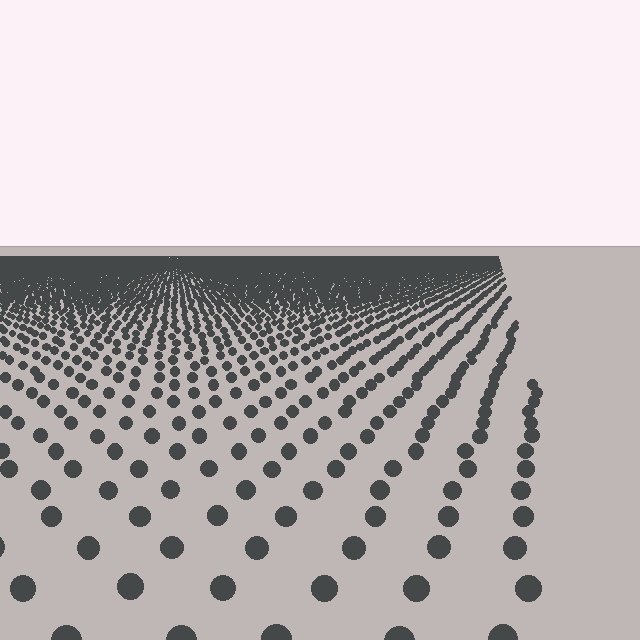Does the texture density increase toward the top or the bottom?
Density increases toward the top.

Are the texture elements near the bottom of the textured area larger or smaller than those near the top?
Larger. Near the bottom, elements are closer to the viewer and appear at a bigger on-screen size.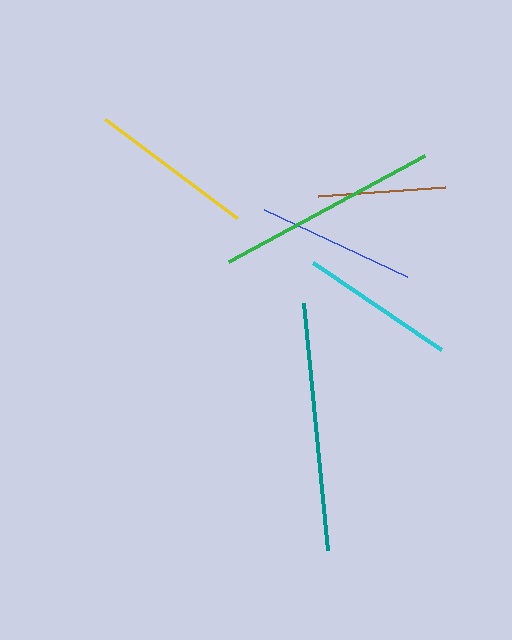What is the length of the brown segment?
The brown segment is approximately 128 pixels long.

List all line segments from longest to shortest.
From longest to shortest: teal, green, yellow, blue, cyan, brown.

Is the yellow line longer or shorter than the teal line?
The teal line is longer than the yellow line.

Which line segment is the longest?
The teal line is the longest at approximately 248 pixels.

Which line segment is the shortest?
The brown line is the shortest at approximately 128 pixels.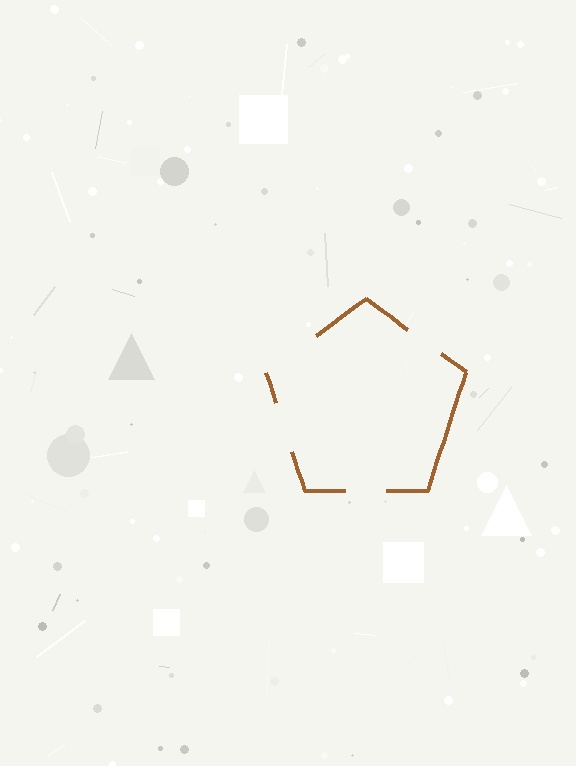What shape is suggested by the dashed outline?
The dashed outline suggests a pentagon.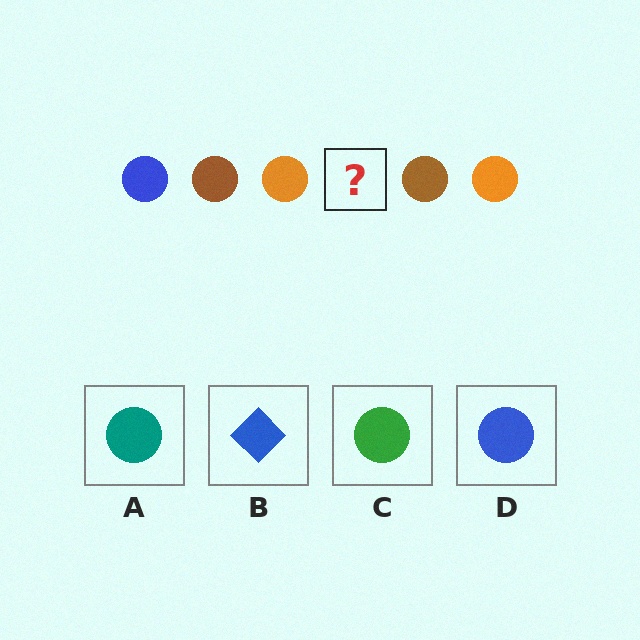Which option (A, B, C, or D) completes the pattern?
D.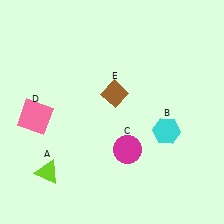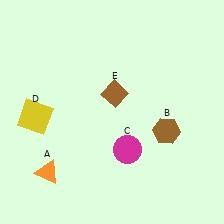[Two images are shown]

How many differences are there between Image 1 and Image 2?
There are 3 differences between the two images.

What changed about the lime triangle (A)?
In Image 1, A is lime. In Image 2, it changed to orange.